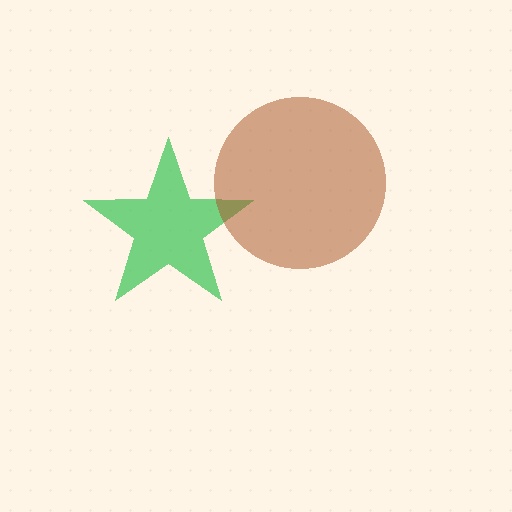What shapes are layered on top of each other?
The layered shapes are: a green star, a brown circle.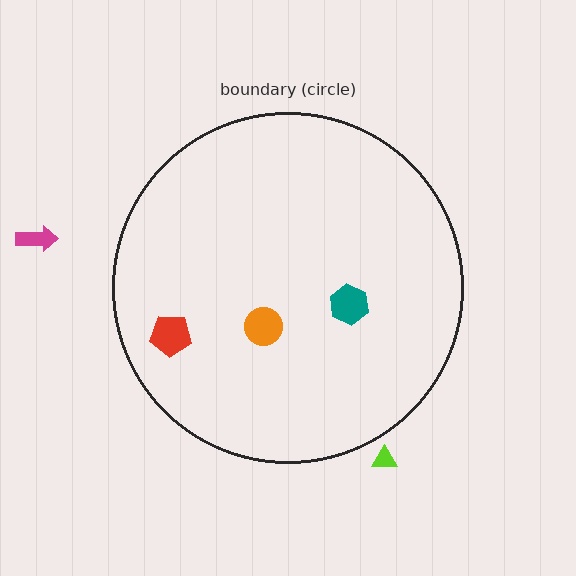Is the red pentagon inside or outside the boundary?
Inside.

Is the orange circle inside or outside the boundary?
Inside.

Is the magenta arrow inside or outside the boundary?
Outside.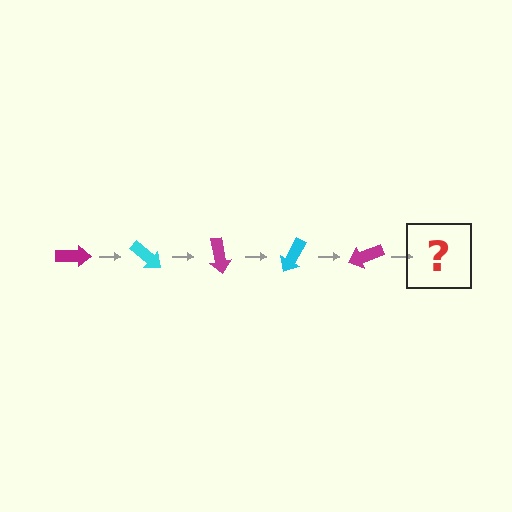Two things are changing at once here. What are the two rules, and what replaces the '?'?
The two rules are that it rotates 40 degrees each step and the color cycles through magenta and cyan. The '?' should be a cyan arrow, rotated 200 degrees from the start.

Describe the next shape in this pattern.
It should be a cyan arrow, rotated 200 degrees from the start.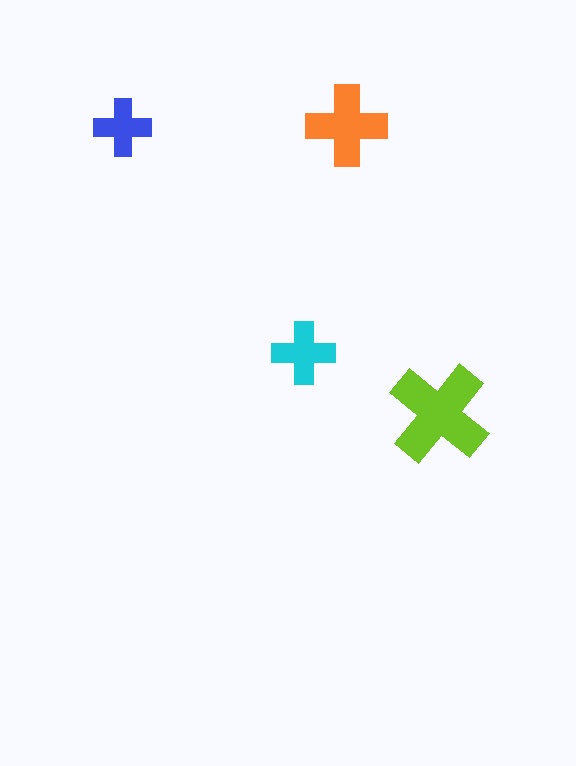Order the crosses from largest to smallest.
the lime one, the orange one, the cyan one, the blue one.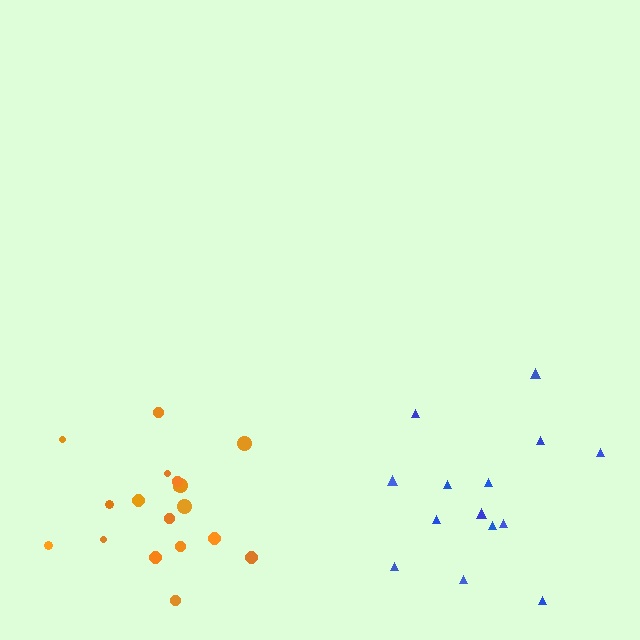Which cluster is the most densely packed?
Orange.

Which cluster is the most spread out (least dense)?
Blue.